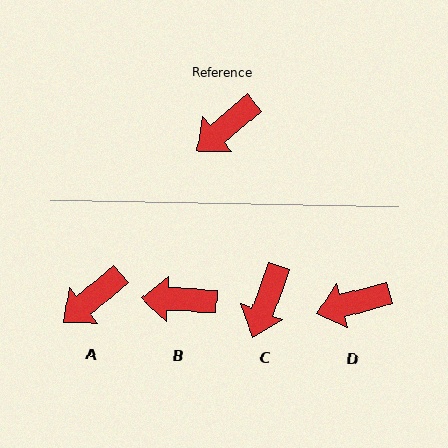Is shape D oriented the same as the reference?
No, it is off by about 25 degrees.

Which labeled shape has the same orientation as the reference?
A.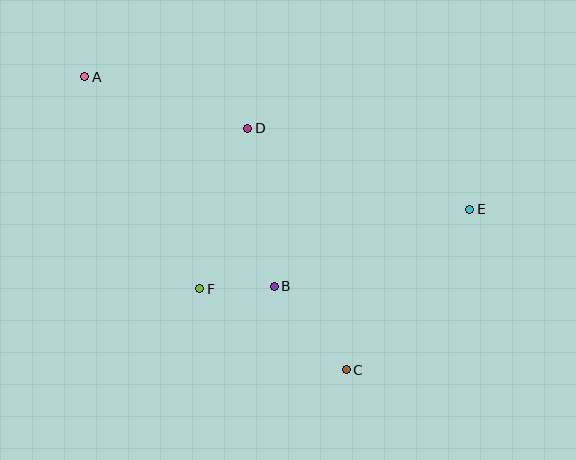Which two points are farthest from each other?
Points A and E are farthest from each other.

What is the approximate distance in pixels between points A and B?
The distance between A and B is approximately 283 pixels.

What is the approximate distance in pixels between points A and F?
The distance between A and F is approximately 242 pixels.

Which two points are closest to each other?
Points B and F are closest to each other.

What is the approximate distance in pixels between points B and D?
The distance between B and D is approximately 160 pixels.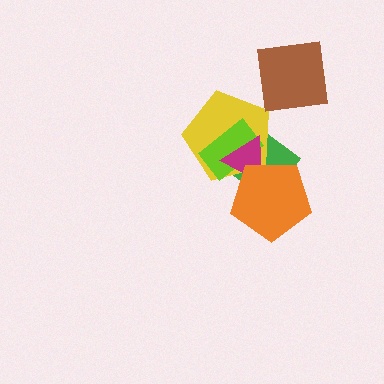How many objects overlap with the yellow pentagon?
4 objects overlap with the yellow pentagon.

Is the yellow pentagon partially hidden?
Yes, it is partially covered by another shape.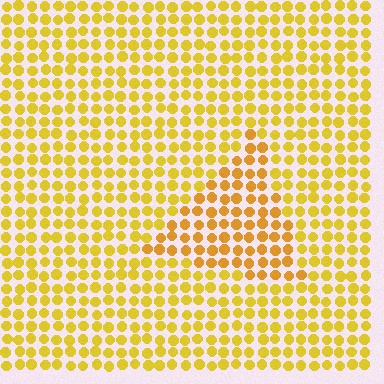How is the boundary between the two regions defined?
The boundary is defined purely by a slight shift in hue (about 17 degrees). Spacing, size, and orientation are identical on both sides.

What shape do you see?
I see a triangle.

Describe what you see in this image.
The image is filled with small yellow elements in a uniform arrangement. A triangle-shaped region is visible where the elements are tinted to a slightly different hue, forming a subtle color boundary.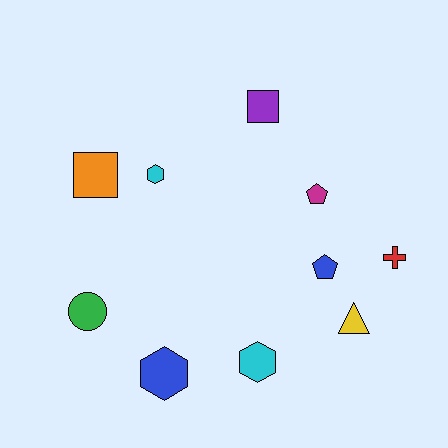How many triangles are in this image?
There is 1 triangle.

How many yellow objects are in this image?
There is 1 yellow object.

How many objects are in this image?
There are 10 objects.